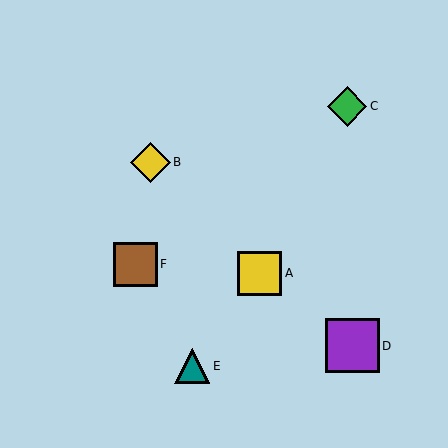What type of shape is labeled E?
Shape E is a teal triangle.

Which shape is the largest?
The purple square (labeled D) is the largest.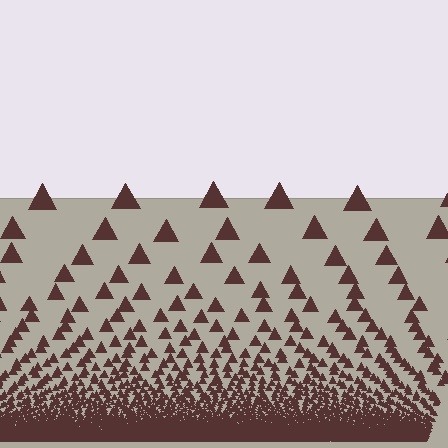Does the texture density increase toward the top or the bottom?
Density increases toward the bottom.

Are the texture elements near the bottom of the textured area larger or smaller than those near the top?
Smaller. The gradient is inverted — elements near the bottom are smaller and denser.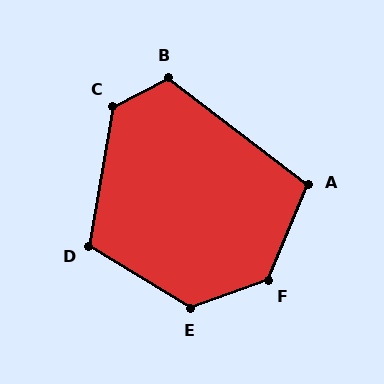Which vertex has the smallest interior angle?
A, at approximately 105 degrees.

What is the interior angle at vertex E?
Approximately 128 degrees (obtuse).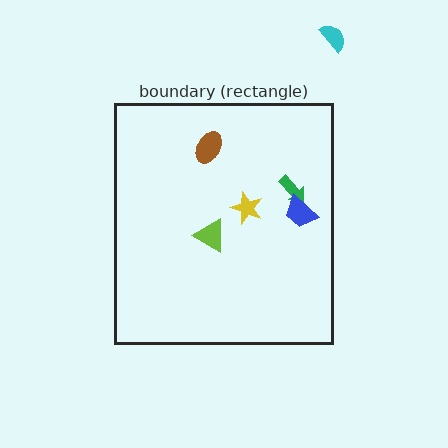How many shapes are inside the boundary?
5 inside, 1 outside.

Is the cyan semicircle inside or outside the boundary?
Outside.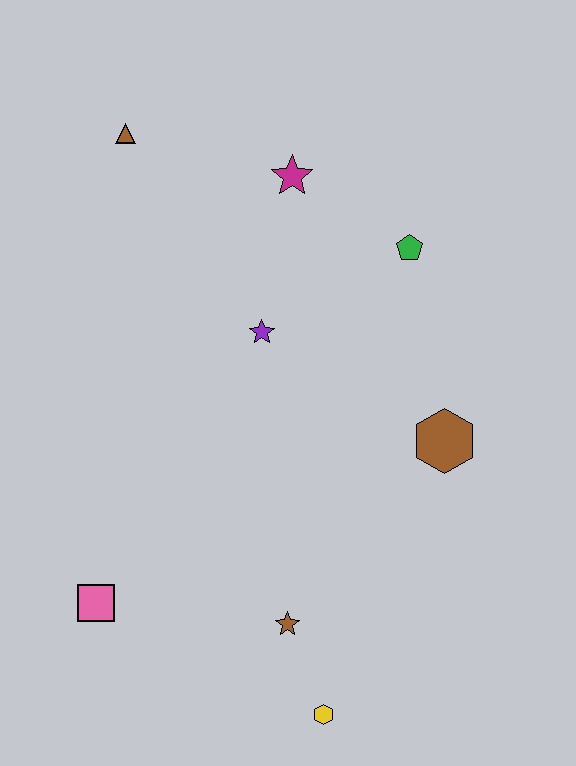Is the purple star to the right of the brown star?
No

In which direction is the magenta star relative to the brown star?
The magenta star is above the brown star.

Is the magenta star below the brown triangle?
Yes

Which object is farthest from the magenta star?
The yellow hexagon is farthest from the magenta star.